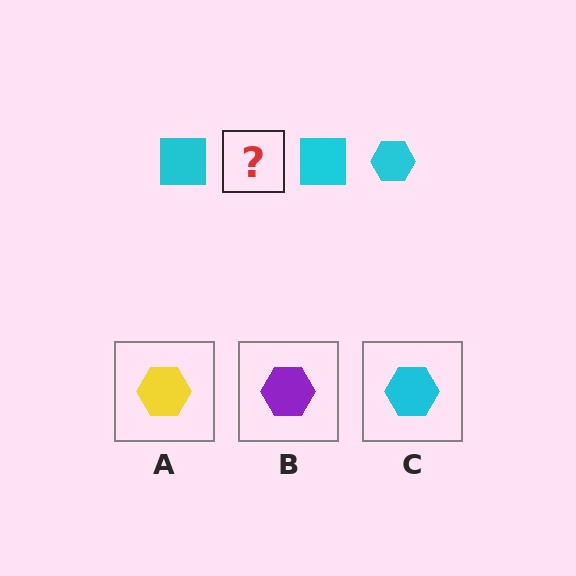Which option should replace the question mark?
Option C.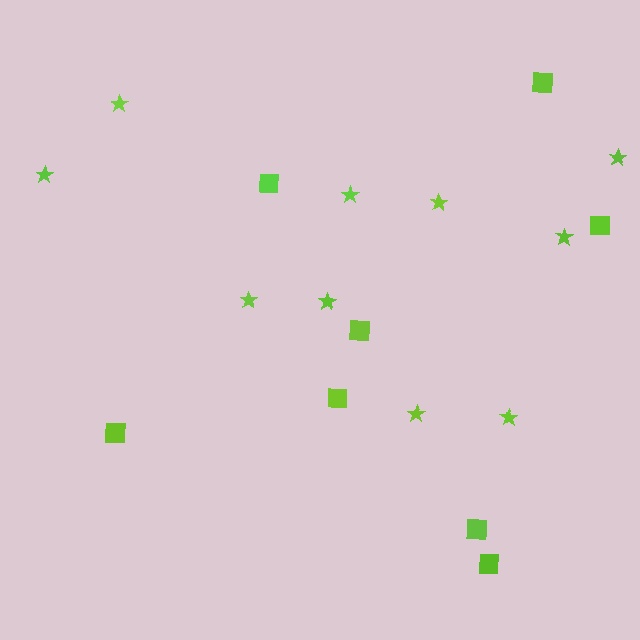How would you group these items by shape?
There are 2 groups: one group of stars (10) and one group of squares (8).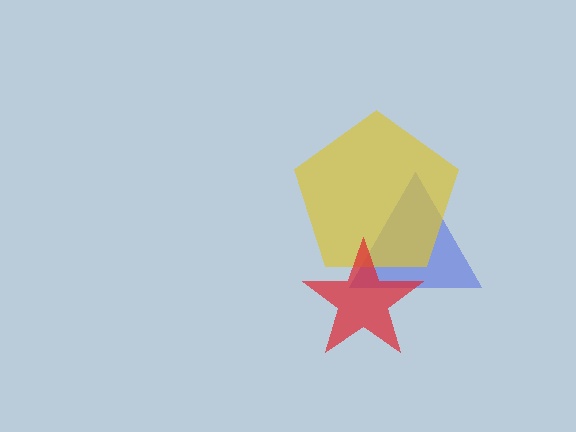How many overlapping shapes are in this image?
There are 3 overlapping shapes in the image.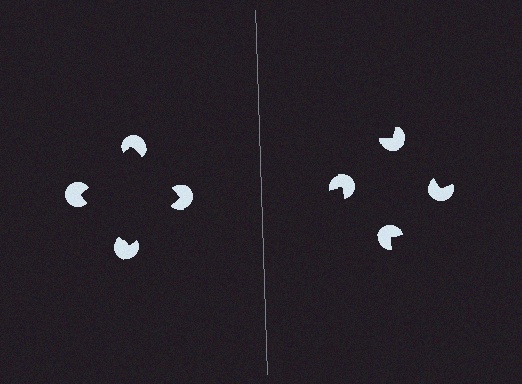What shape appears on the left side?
An illusory square.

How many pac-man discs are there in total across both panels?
8 — 4 on each side.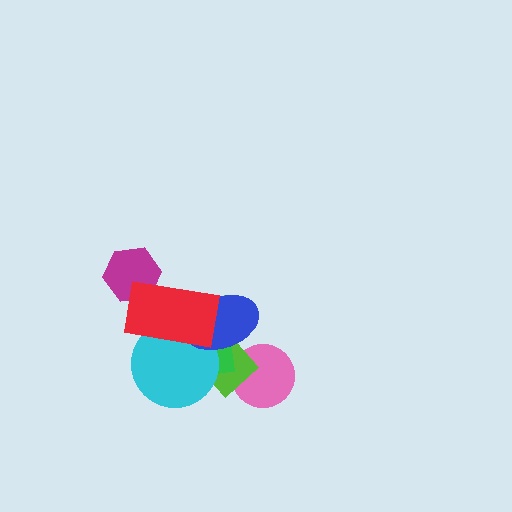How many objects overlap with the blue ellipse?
4 objects overlap with the blue ellipse.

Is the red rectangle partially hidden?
No, no other shape covers it.